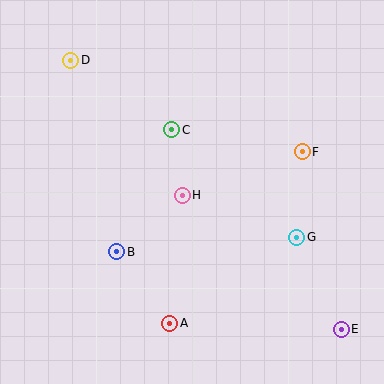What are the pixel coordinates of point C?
Point C is at (172, 130).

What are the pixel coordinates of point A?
Point A is at (170, 323).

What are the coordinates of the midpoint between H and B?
The midpoint between H and B is at (150, 224).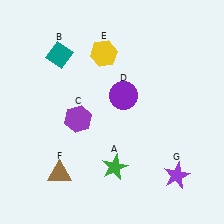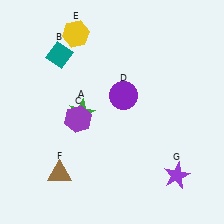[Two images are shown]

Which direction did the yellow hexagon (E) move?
The yellow hexagon (E) moved left.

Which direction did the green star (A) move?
The green star (A) moved up.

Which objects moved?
The objects that moved are: the green star (A), the yellow hexagon (E).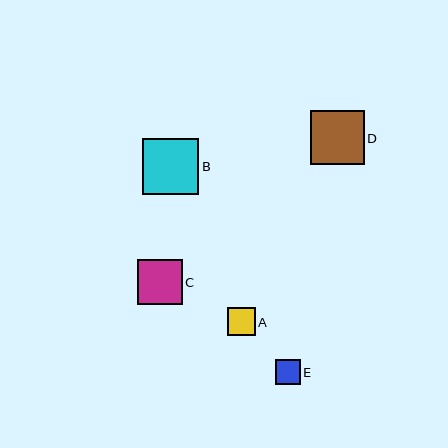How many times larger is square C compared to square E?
Square C is approximately 1.8 times the size of square E.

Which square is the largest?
Square B is the largest with a size of approximately 56 pixels.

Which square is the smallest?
Square E is the smallest with a size of approximately 25 pixels.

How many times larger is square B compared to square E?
Square B is approximately 2.2 times the size of square E.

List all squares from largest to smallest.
From largest to smallest: B, D, C, A, E.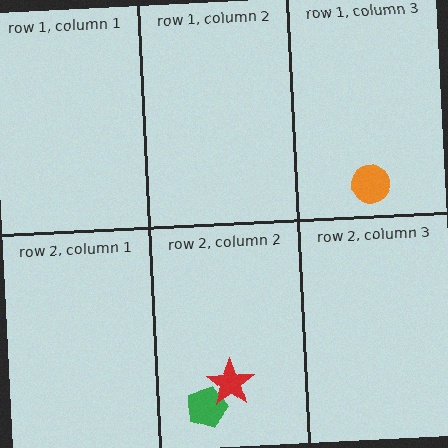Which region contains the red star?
The row 2, column 2 region.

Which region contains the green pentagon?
The row 2, column 2 region.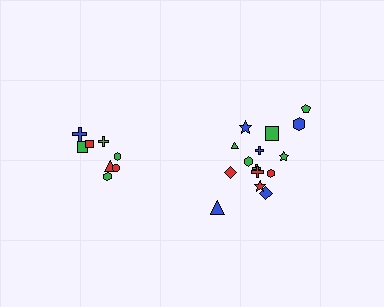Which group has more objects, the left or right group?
The right group.